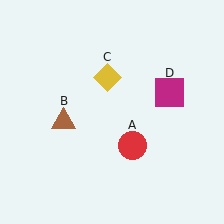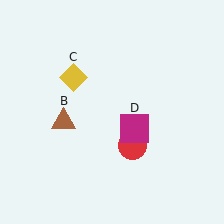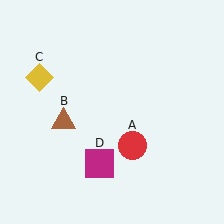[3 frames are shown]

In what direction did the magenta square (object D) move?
The magenta square (object D) moved down and to the left.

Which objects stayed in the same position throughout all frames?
Red circle (object A) and brown triangle (object B) remained stationary.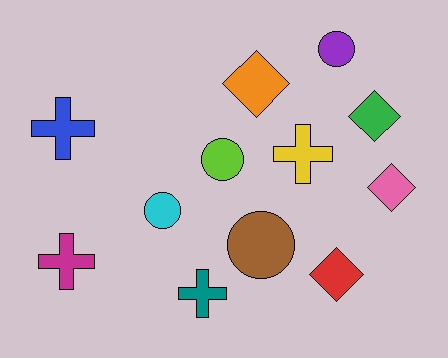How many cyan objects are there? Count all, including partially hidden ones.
There is 1 cyan object.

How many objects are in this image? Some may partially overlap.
There are 12 objects.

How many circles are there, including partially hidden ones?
There are 4 circles.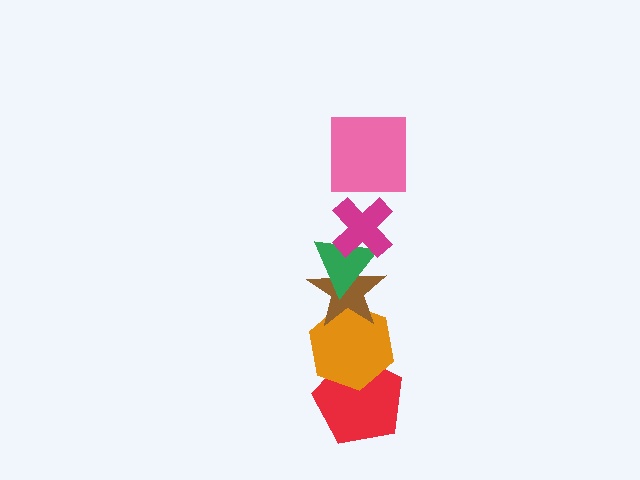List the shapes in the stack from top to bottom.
From top to bottom: the pink square, the magenta cross, the green triangle, the brown star, the orange hexagon, the red pentagon.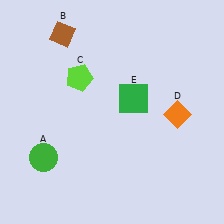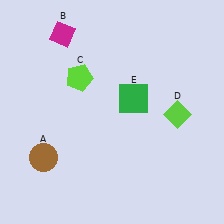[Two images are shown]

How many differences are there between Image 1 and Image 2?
There are 3 differences between the two images.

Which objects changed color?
A changed from green to brown. B changed from brown to magenta. D changed from orange to lime.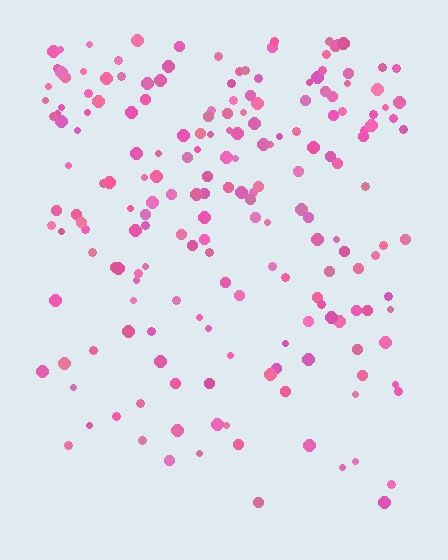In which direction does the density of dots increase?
From bottom to top, with the top side densest.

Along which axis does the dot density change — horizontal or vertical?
Vertical.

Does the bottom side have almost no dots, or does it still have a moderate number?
Still a moderate number, just noticeably fewer than the top.